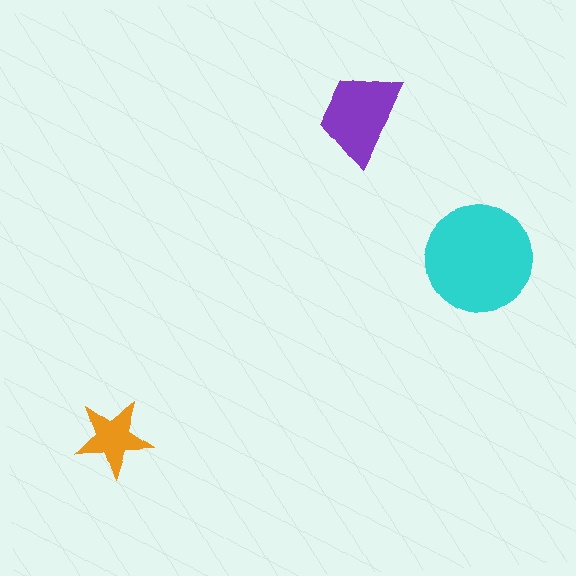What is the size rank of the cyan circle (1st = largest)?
1st.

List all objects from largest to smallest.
The cyan circle, the purple trapezoid, the orange star.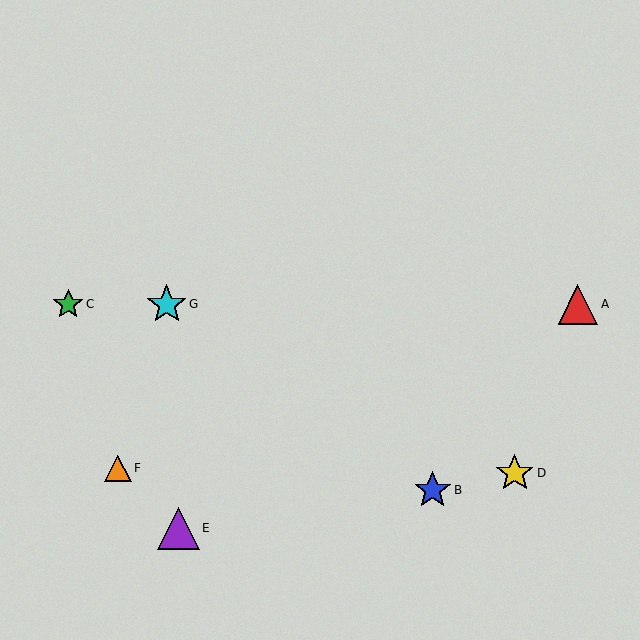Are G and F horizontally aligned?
No, G is at y≈304 and F is at y≈468.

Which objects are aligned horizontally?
Objects A, C, G are aligned horizontally.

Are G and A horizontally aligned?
Yes, both are at y≈304.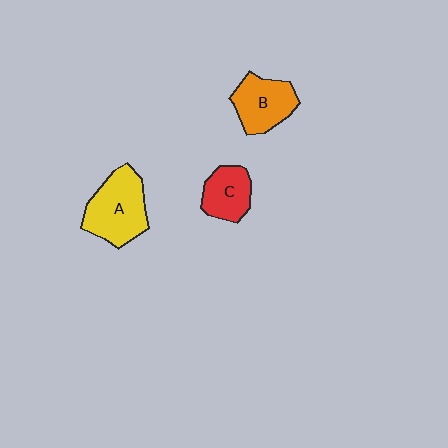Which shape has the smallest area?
Shape C (red).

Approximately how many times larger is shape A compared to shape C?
Approximately 1.6 times.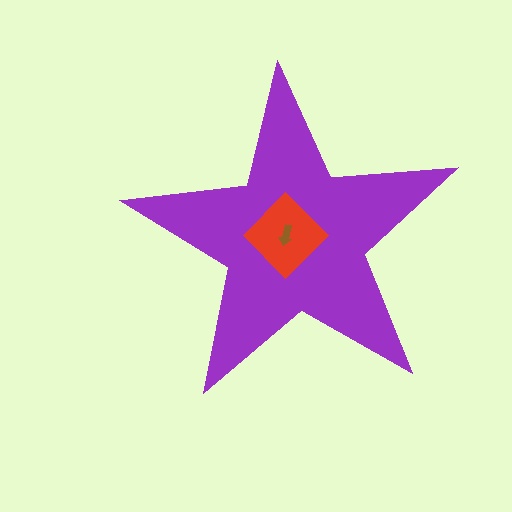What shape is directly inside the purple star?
The red diamond.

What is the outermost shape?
The purple star.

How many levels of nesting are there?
3.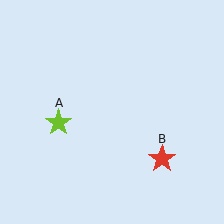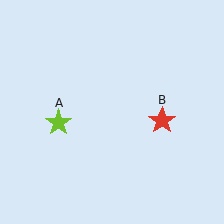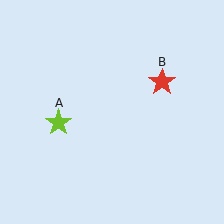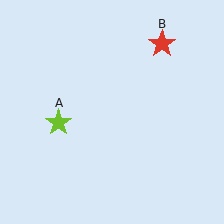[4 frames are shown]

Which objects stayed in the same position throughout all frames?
Lime star (object A) remained stationary.